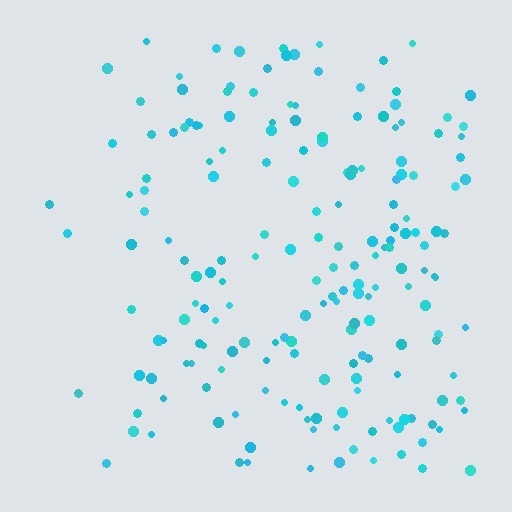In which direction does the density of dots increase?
From left to right, with the right side densest.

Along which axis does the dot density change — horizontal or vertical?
Horizontal.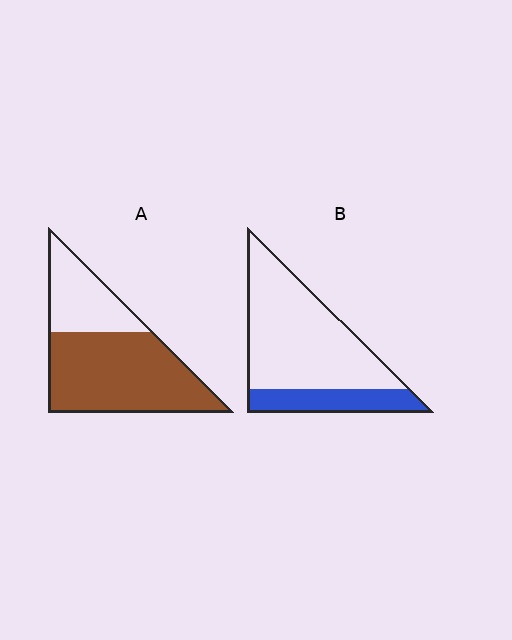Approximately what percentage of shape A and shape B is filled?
A is approximately 70% and B is approximately 25%.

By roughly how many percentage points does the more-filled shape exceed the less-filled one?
By roughly 45 percentage points (A over B).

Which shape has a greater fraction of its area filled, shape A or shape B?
Shape A.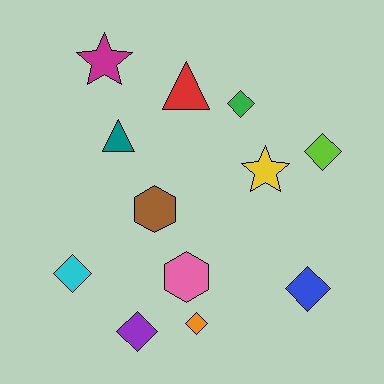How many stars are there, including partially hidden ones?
There are 2 stars.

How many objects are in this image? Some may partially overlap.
There are 12 objects.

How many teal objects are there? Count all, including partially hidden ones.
There is 1 teal object.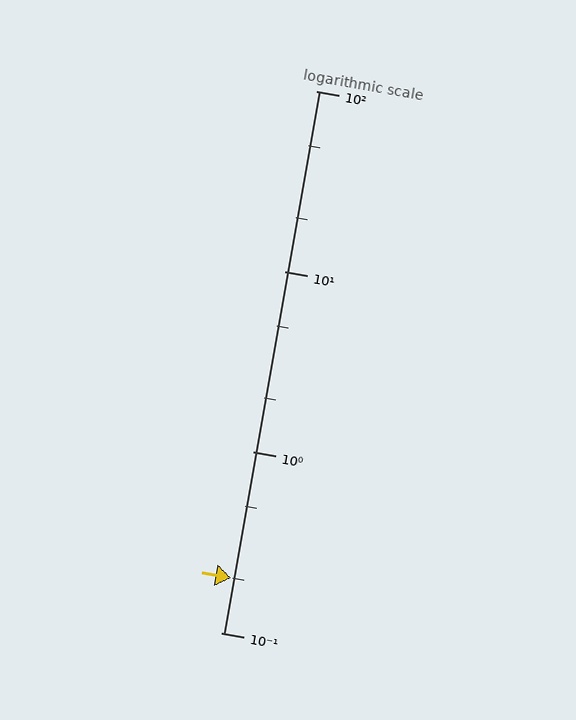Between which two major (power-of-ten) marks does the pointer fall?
The pointer is between 0.1 and 1.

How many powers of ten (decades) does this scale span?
The scale spans 3 decades, from 0.1 to 100.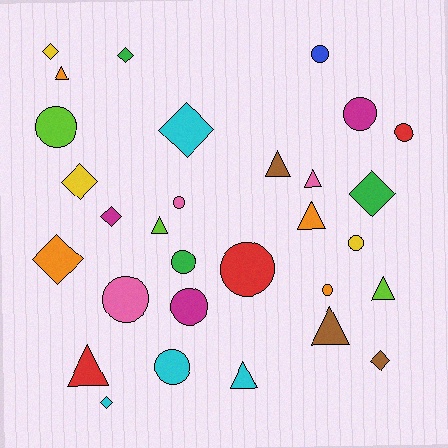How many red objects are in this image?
There are 3 red objects.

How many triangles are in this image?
There are 9 triangles.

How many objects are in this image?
There are 30 objects.